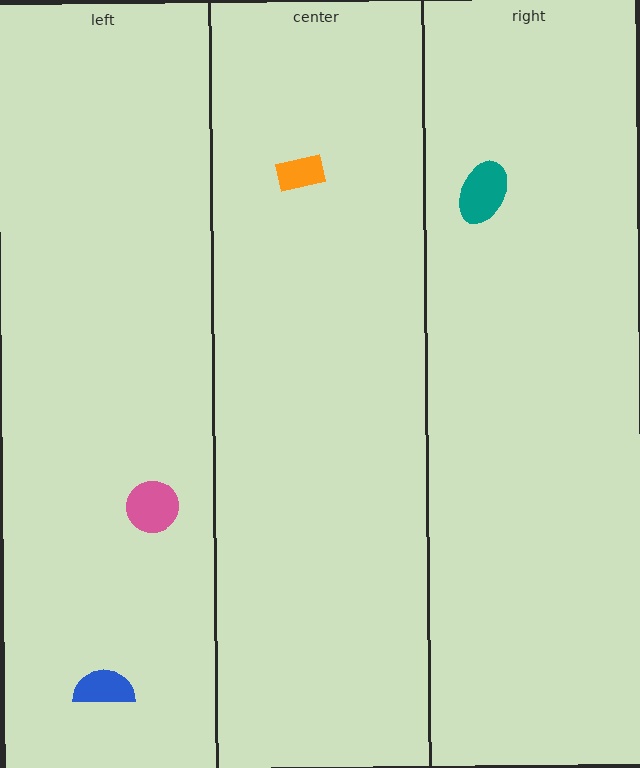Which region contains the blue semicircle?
The left region.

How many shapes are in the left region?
2.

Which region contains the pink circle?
The left region.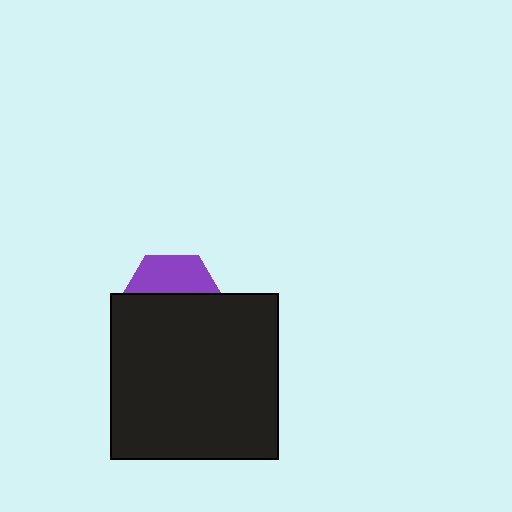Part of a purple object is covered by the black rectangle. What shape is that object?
It is a hexagon.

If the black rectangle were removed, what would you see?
You would see the complete purple hexagon.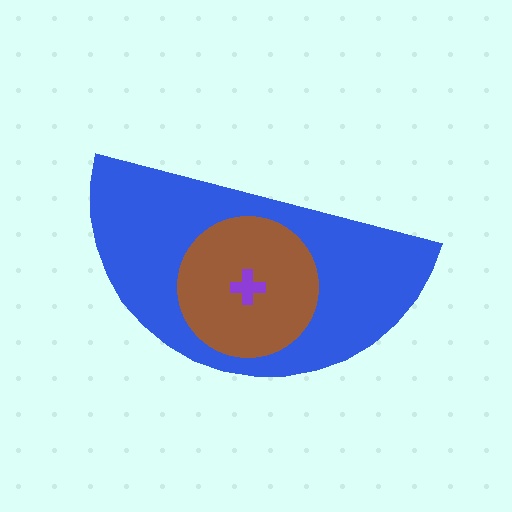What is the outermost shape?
The blue semicircle.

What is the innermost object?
The purple cross.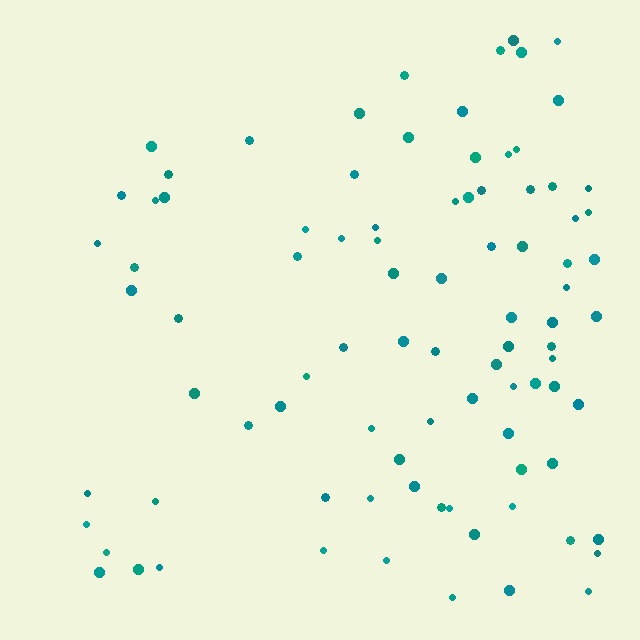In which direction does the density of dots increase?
From left to right, with the right side densest.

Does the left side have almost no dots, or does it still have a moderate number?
Still a moderate number, just noticeably fewer than the right.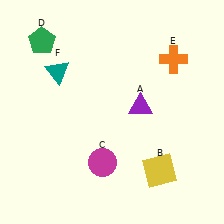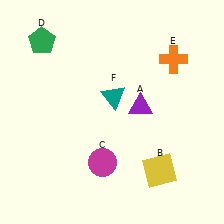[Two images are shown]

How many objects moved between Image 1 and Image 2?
1 object moved between the two images.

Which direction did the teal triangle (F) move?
The teal triangle (F) moved right.